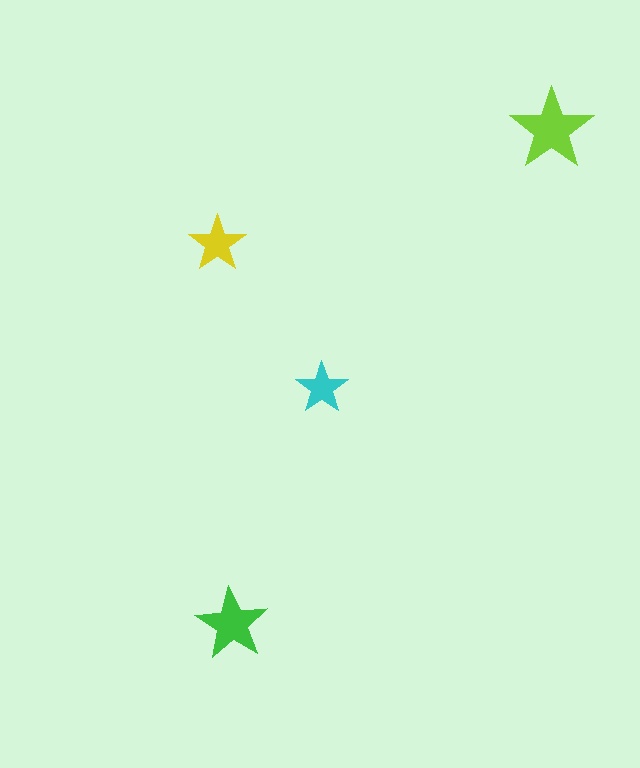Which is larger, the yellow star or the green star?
The green one.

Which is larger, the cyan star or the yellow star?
The yellow one.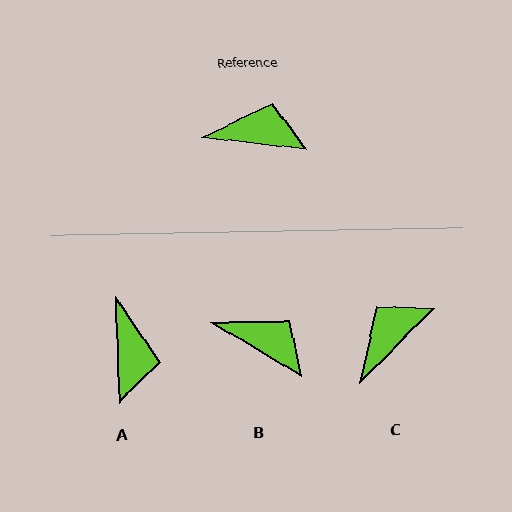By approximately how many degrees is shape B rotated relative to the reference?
Approximately 25 degrees clockwise.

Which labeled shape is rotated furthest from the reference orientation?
A, about 81 degrees away.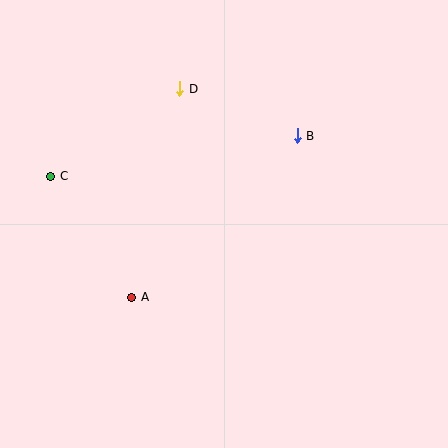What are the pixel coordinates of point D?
Point D is at (180, 89).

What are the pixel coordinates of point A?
Point A is at (132, 297).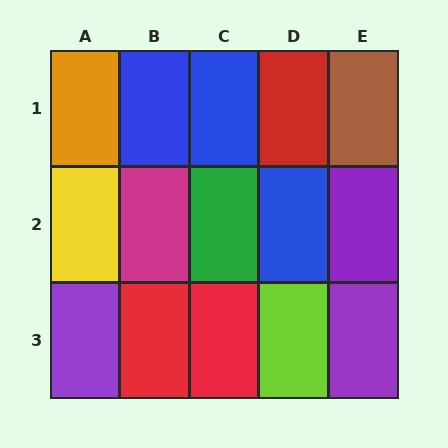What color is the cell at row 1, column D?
Red.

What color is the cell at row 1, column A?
Orange.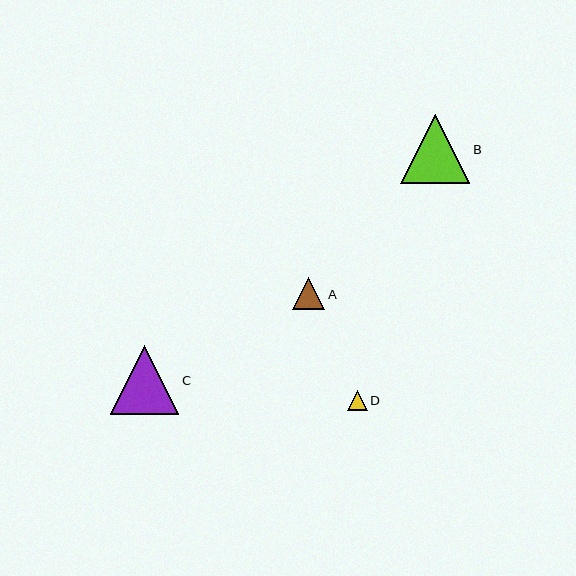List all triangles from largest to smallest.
From largest to smallest: B, C, A, D.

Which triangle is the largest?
Triangle B is the largest with a size of approximately 69 pixels.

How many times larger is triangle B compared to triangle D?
Triangle B is approximately 3.5 times the size of triangle D.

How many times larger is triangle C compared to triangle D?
Triangle C is approximately 3.4 times the size of triangle D.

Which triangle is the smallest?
Triangle D is the smallest with a size of approximately 20 pixels.